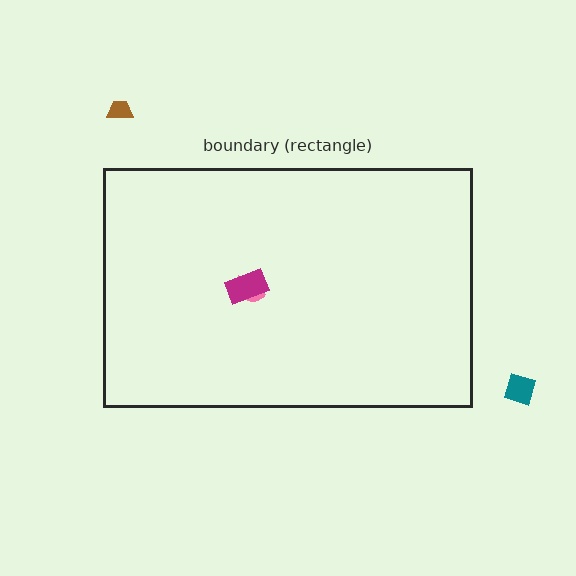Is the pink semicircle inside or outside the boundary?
Inside.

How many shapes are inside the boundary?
2 inside, 2 outside.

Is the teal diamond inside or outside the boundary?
Outside.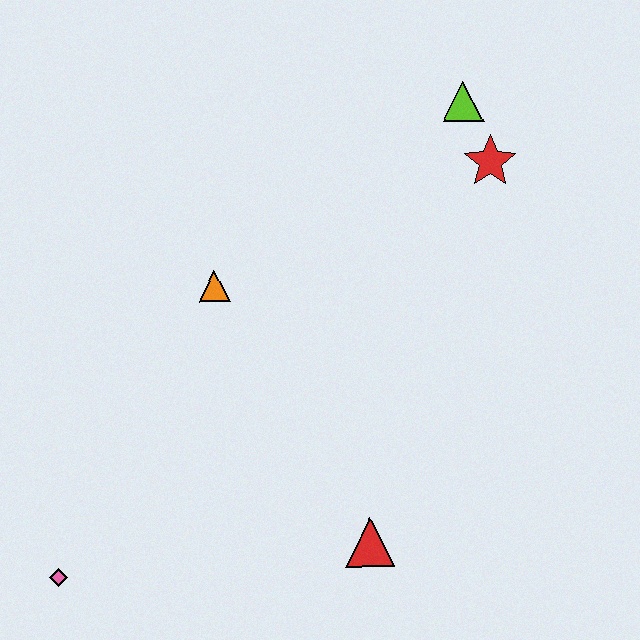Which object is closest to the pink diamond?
The red triangle is closest to the pink diamond.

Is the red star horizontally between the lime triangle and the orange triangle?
No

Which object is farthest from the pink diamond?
The lime triangle is farthest from the pink diamond.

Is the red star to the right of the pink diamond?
Yes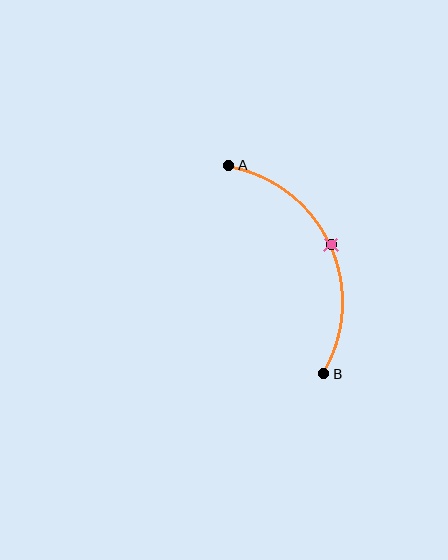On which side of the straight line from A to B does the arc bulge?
The arc bulges to the right of the straight line connecting A and B.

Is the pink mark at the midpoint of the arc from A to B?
Yes. The pink mark lies on the arc at equal arc-length from both A and B — it is the arc midpoint.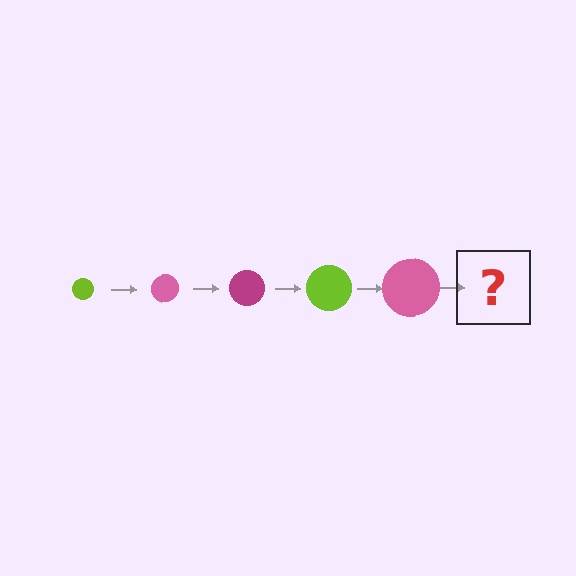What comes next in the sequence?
The next element should be a magenta circle, larger than the previous one.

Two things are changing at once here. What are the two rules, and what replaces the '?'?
The two rules are that the circle grows larger each step and the color cycles through lime, pink, and magenta. The '?' should be a magenta circle, larger than the previous one.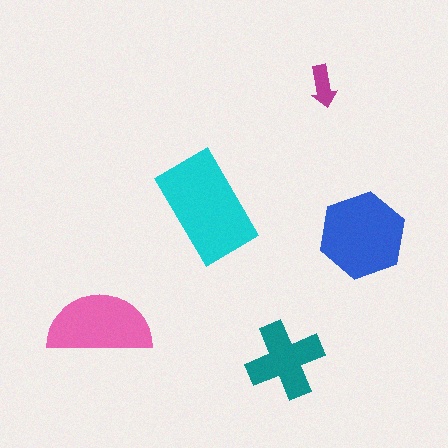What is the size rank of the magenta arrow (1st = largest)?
5th.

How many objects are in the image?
There are 5 objects in the image.